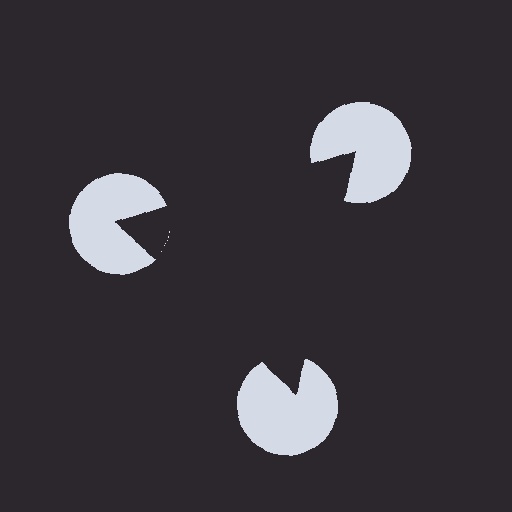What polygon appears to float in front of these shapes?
An illusory triangle — its edges are inferred from the aligned wedge cuts in the pac-man discs, not physically drawn.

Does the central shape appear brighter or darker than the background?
It typically appears slightly darker than the background, even though no actual brightness change is drawn.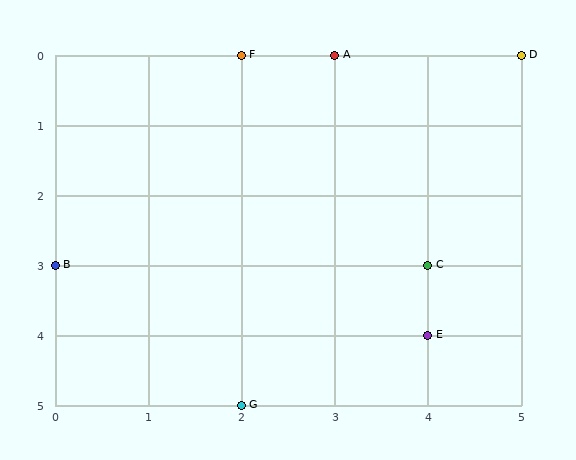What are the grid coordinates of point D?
Point D is at grid coordinates (5, 0).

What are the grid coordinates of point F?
Point F is at grid coordinates (2, 0).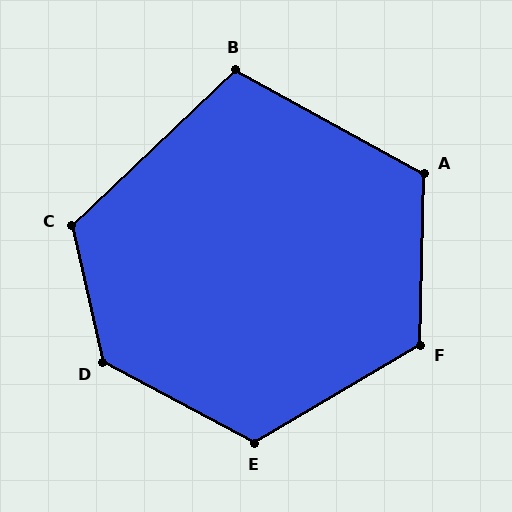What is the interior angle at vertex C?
Approximately 121 degrees (obtuse).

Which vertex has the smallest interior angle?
B, at approximately 108 degrees.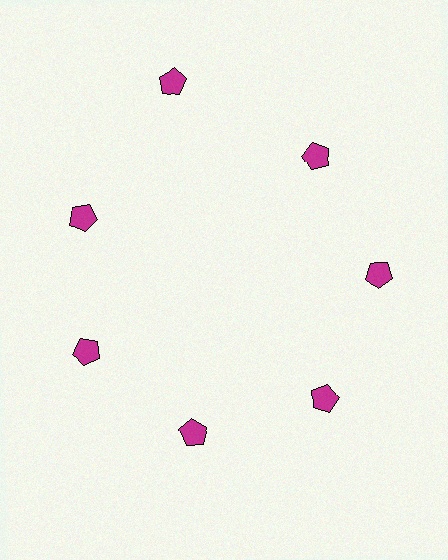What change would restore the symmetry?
The symmetry would be restored by moving it inward, back onto the ring so that all 7 pentagons sit at equal angles and equal distance from the center.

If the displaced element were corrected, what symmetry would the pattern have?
It would have 7-fold rotational symmetry — the pattern would map onto itself every 51 degrees.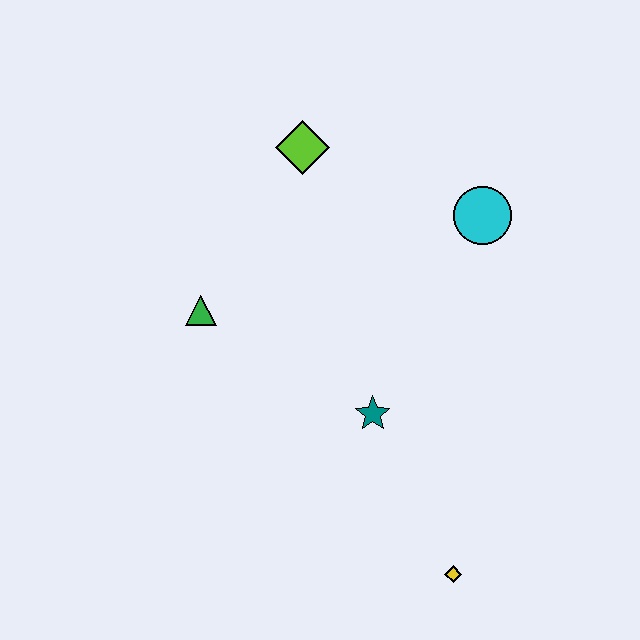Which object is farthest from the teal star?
The lime diamond is farthest from the teal star.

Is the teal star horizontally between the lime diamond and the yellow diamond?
Yes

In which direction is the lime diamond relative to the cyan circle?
The lime diamond is to the left of the cyan circle.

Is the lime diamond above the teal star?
Yes